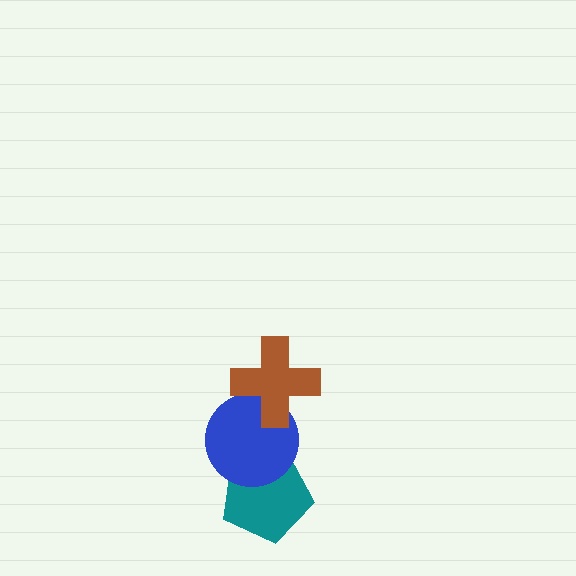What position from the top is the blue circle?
The blue circle is 2nd from the top.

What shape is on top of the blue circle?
The brown cross is on top of the blue circle.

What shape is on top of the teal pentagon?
The blue circle is on top of the teal pentagon.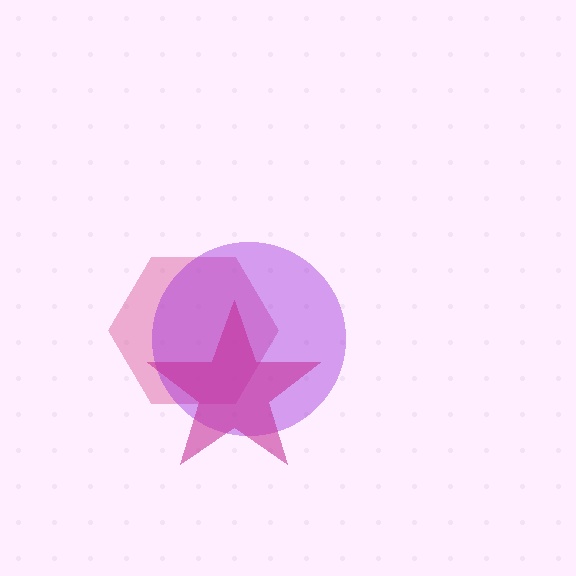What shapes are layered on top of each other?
The layered shapes are: a pink hexagon, a purple circle, a magenta star.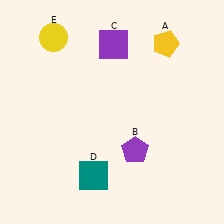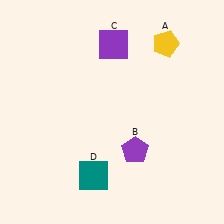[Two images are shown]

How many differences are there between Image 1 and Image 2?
There is 1 difference between the two images.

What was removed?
The yellow circle (E) was removed in Image 2.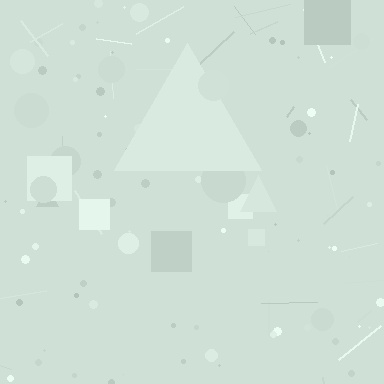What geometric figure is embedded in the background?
A triangle is embedded in the background.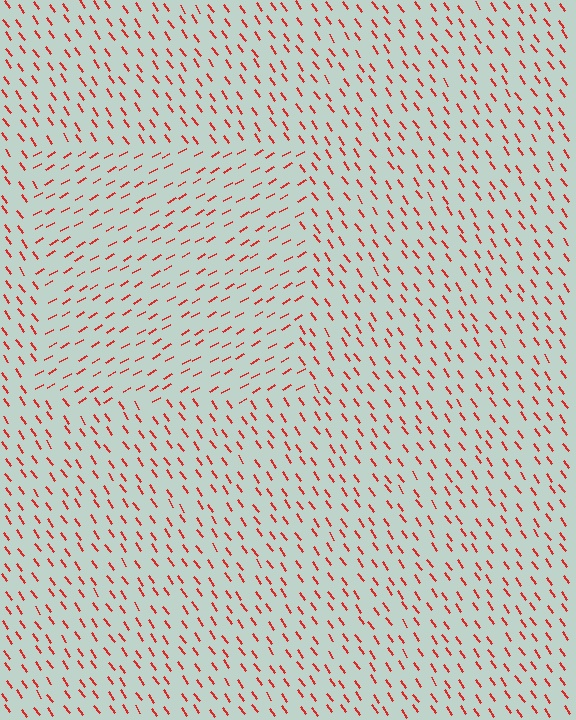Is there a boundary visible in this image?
Yes, there is a texture boundary formed by a change in line orientation.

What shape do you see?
I see a rectangle.